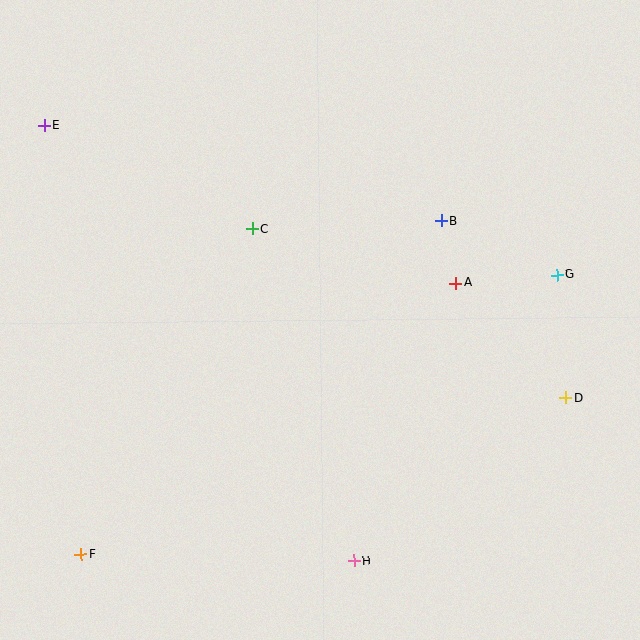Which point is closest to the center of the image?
Point C at (252, 228) is closest to the center.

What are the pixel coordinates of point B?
Point B is at (441, 220).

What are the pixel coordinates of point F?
Point F is at (81, 554).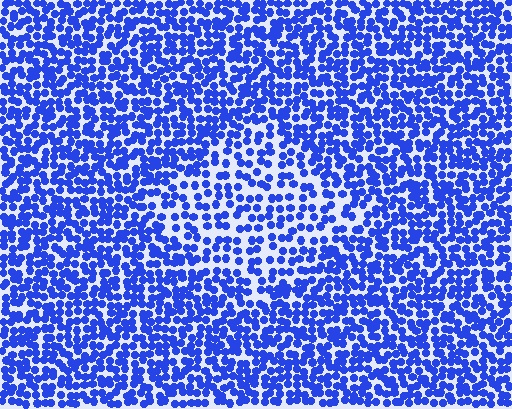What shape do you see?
I see a diamond.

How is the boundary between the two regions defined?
The boundary is defined by a change in element density (approximately 1.7x ratio). All elements are the same color, size, and shape.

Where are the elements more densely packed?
The elements are more densely packed outside the diamond boundary.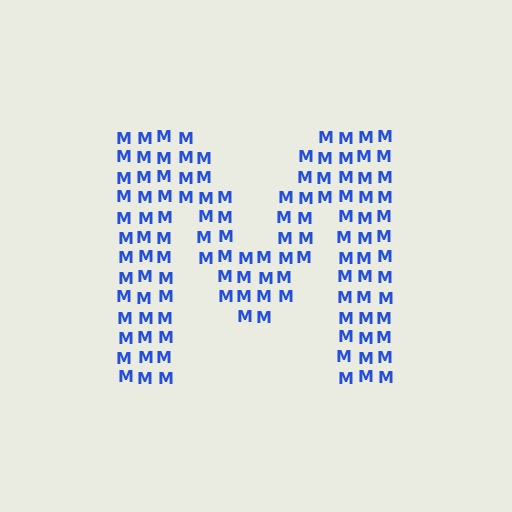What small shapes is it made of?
It is made of small letter M's.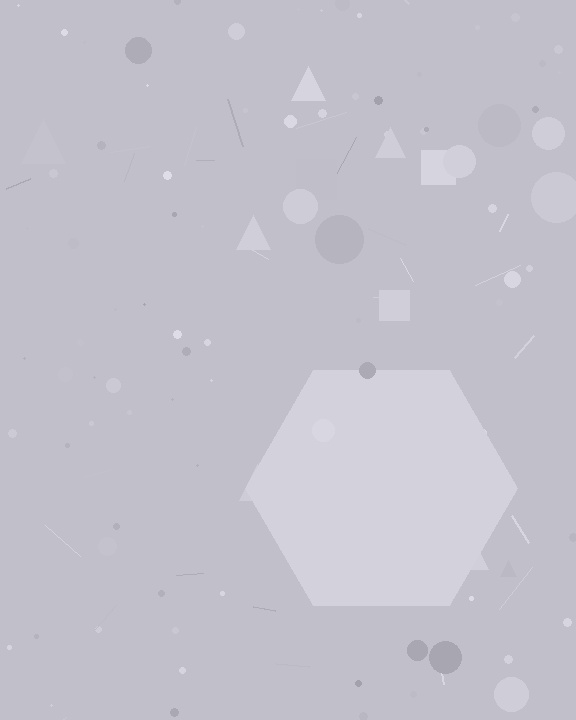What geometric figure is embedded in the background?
A hexagon is embedded in the background.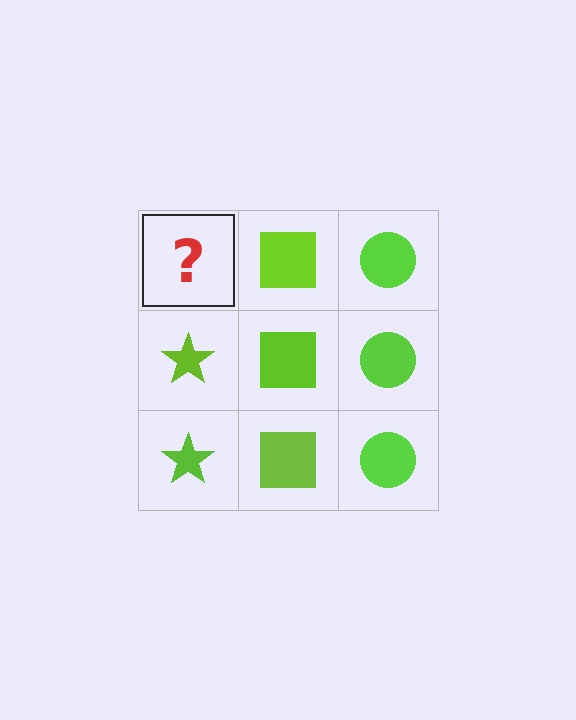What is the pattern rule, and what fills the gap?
The rule is that each column has a consistent shape. The gap should be filled with a lime star.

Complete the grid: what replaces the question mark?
The question mark should be replaced with a lime star.